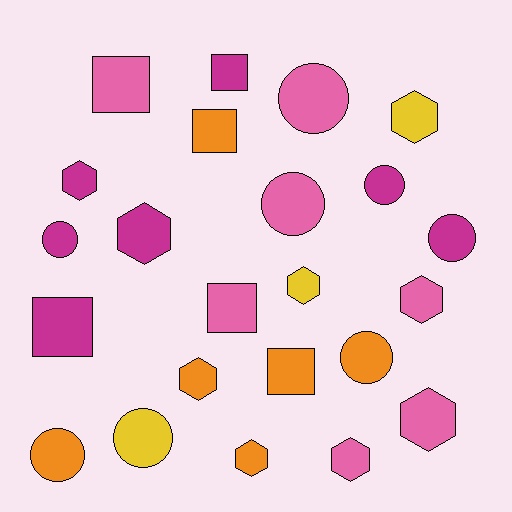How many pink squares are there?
There are 2 pink squares.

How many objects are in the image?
There are 23 objects.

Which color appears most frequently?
Pink, with 7 objects.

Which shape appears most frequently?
Hexagon, with 9 objects.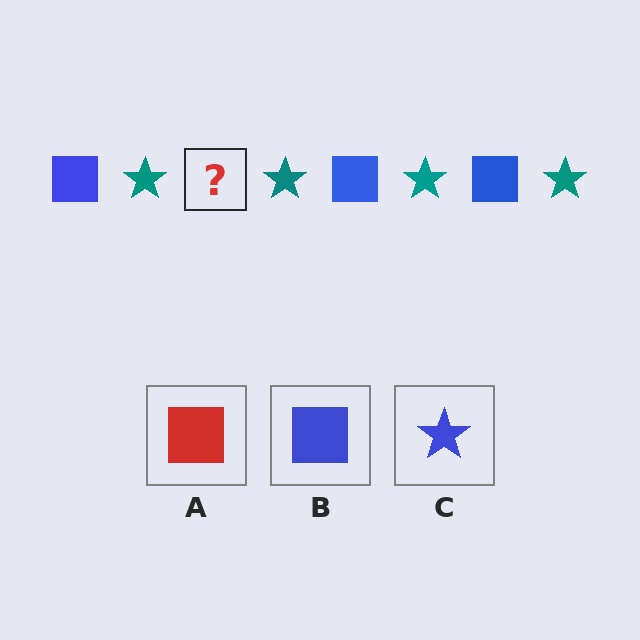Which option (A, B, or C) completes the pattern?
B.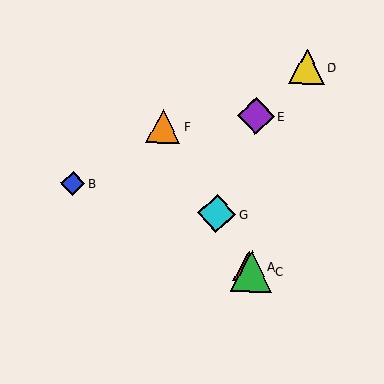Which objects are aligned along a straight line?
Objects A, C, F, G are aligned along a straight line.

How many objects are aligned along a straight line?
4 objects (A, C, F, G) are aligned along a straight line.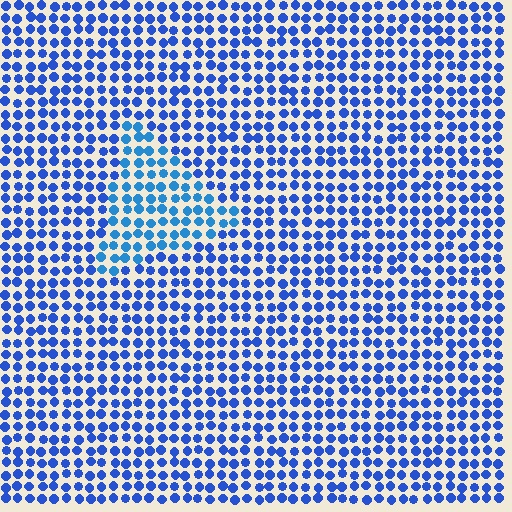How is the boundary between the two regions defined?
The boundary is defined purely by a slight shift in hue (about 21 degrees). Spacing, size, and orientation are identical on both sides.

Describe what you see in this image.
The image is filled with small blue elements in a uniform arrangement. A triangle-shaped region is visible where the elements are tinted to a slightly different hue, forming a subtle color boundary.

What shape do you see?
I see a triangle.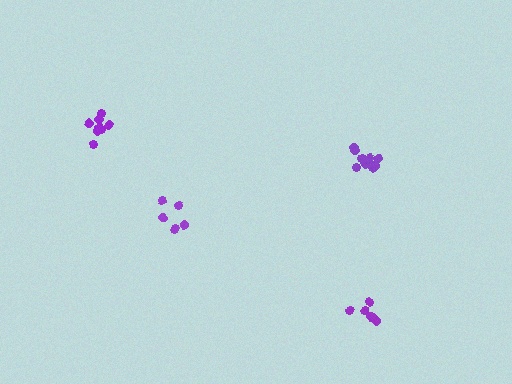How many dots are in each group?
Group 1: 6 dots, Group 2: 11 dots, Group 3: 6 dots, Group 4: 8 dots (31 total).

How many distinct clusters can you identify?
There are 4 distinct clusters.